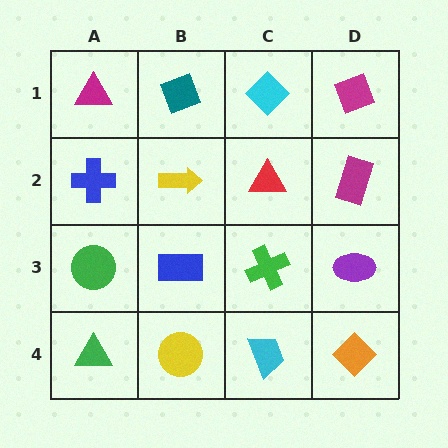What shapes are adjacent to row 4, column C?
A green cross (row 3, column C), a yellow circle (row 4, column B), an orange diamond (row 4, column D).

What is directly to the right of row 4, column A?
A yellow circle.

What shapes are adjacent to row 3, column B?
A yellow arrow (row 2, column B), a yellow circle (row 4, column B), a green circle (row 3, column A), a green cross (row 3, column C).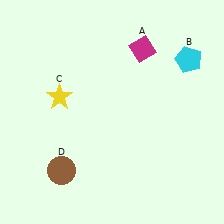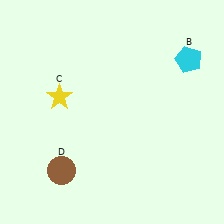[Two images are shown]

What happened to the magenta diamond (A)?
The magenta diamond (A) was removed in Image 2. It was in the top-right area of Image 1.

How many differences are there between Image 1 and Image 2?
There is 1 difference between the two images.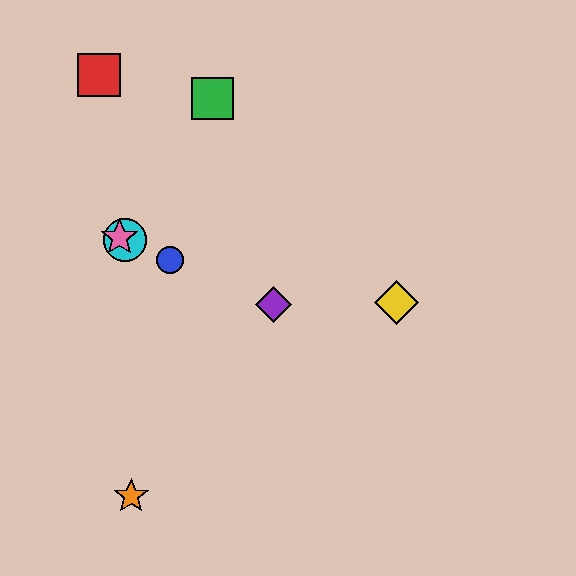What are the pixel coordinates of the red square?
The red square is at (99, 75).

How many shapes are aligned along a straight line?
4 shapes (the blue circle, the purple diamond, the cyan circle, the pink star) are aligned along a straight line.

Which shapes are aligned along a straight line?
The blue circle, the purple diamond, the cyan circle, the pink star are aligned along a straight line.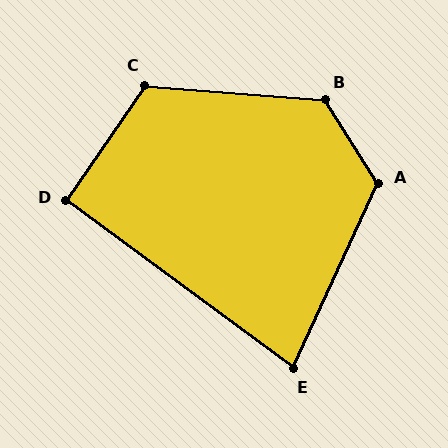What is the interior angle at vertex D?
Approximately 92 degrees (approximately right).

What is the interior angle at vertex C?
Approximately 120 degrees (obtuse).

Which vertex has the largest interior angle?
B, at approximately 127 degrees.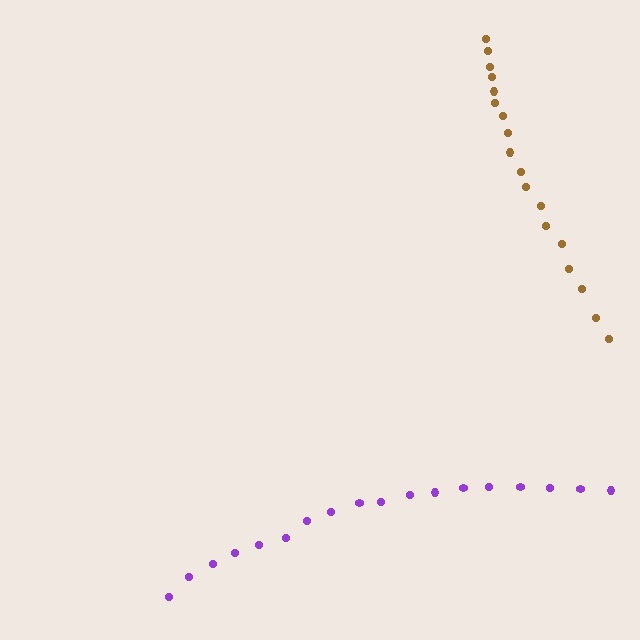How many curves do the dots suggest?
There are 2 distinct paths.